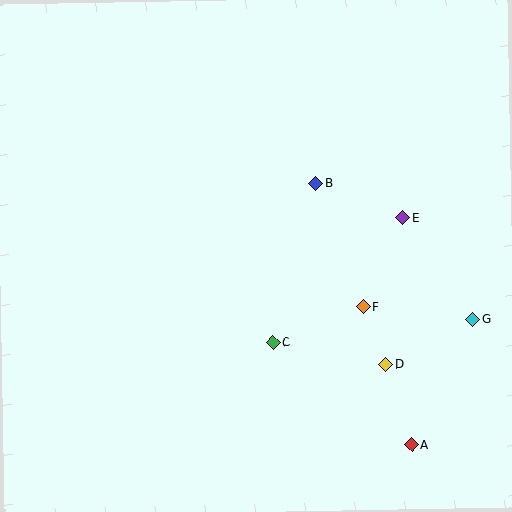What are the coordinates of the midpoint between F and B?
The midpoint between F and B is at (339, 245).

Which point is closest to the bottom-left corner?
Point C is closest to the bottom-left corner.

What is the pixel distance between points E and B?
The distance between E and B is 94 pixels.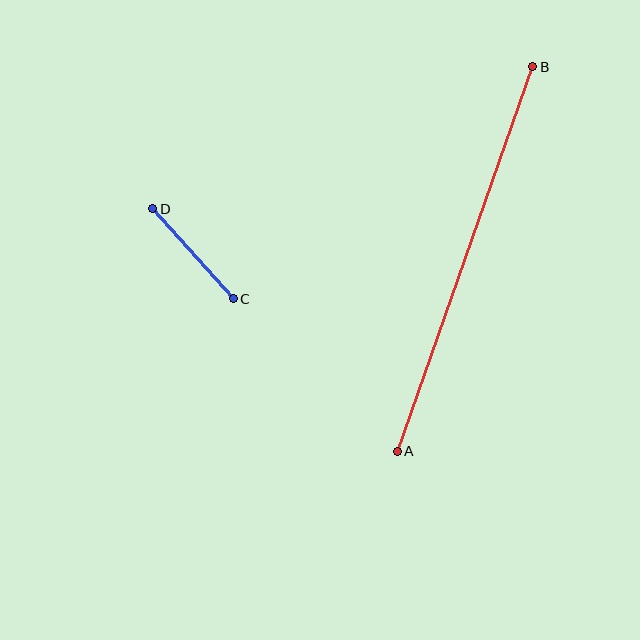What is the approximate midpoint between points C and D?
The midpoint is at approximately (193, 254) pixels.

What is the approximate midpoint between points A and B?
The midpoint is at approximately (465, 259) pixels.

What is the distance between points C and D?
The distance is approximately 121 pixels.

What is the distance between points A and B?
The distance is approximately 408 pixels.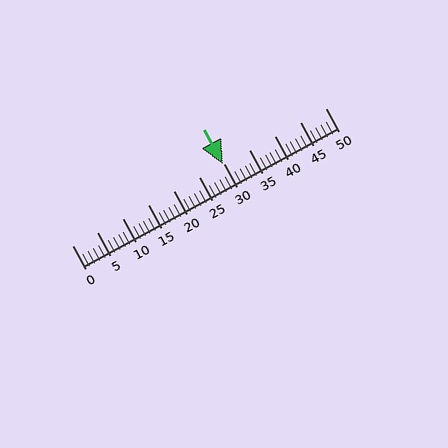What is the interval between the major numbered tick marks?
The major tick marks are spaced 5 units apart.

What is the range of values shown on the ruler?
The ruler shows values from 0 to 50.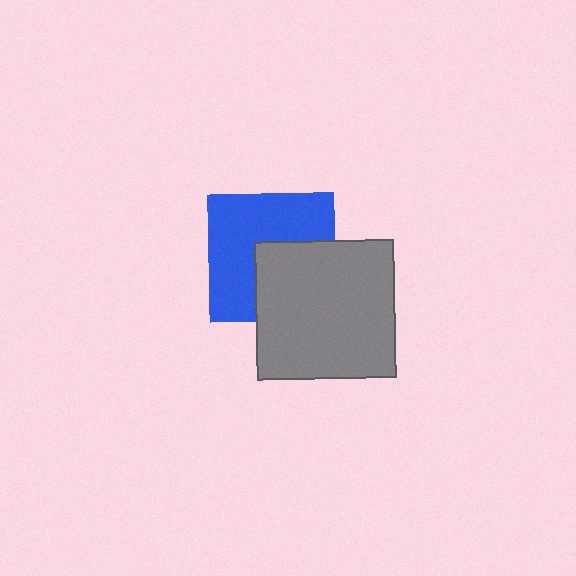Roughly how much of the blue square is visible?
About half of it is visible (roughly 60%).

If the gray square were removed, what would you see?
You would see the complete blue square.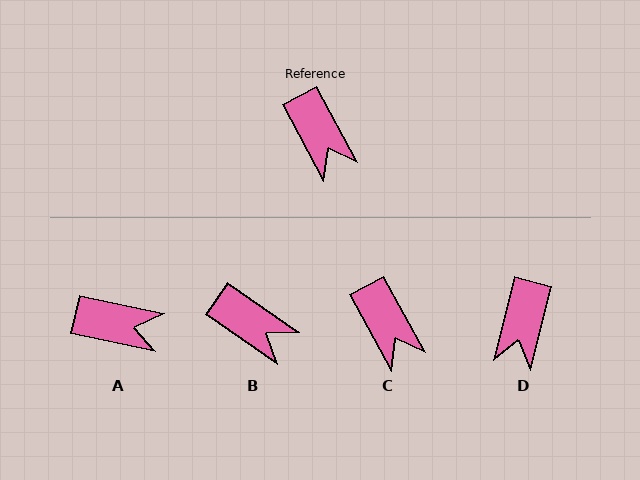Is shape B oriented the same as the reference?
No, it is off by about 27 degrees.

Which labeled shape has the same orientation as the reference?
C.